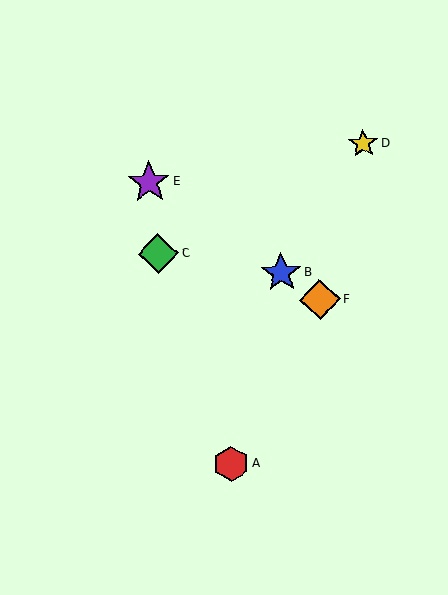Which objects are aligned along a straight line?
Objects B, E, F are aligned along a straight line.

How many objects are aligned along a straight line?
3 objects (B, E, F) are aligned along a straight line.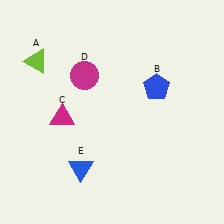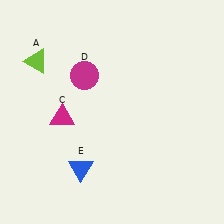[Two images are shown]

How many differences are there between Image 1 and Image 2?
There is 1 difference between the two images.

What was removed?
The blue pentagon (B) was removed in Image 2.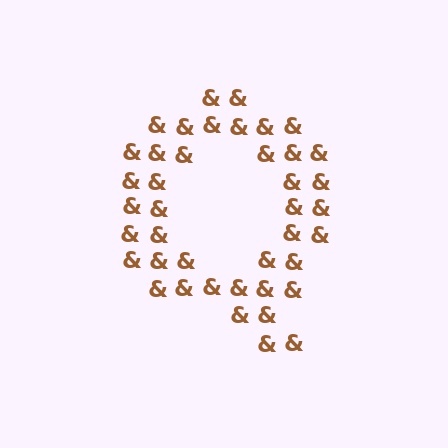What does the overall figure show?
The overall figure shows the letter Q.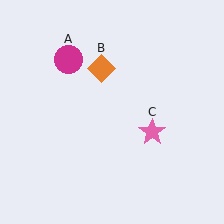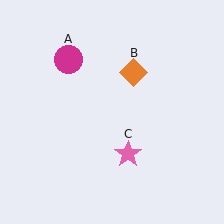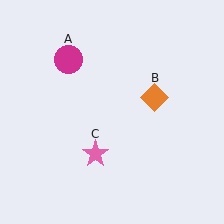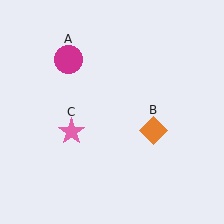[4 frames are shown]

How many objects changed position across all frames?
2 objects changed position: orange diamond (object B), pink star (object C).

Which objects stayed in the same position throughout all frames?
Magenta circle (object A) remained stationary.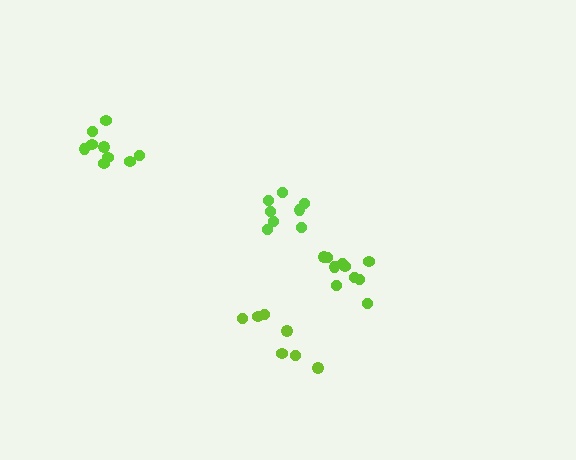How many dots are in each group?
Group 1: 7 dots, Group 2: 10 dots, Group 3: 9 dots, Group 4: 8 dots (34 total).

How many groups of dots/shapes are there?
There are 4 groups.